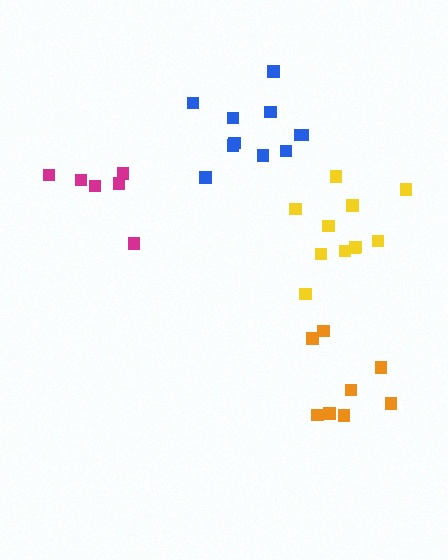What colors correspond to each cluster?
The clusters are colored: magenta, yellow, blue, orange.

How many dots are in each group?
Group 1: 6 dots, Group 2: 11 dots, Group 3: 11 dots, Group 4: 8 dots (36 total).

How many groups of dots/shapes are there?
There are 4 groups.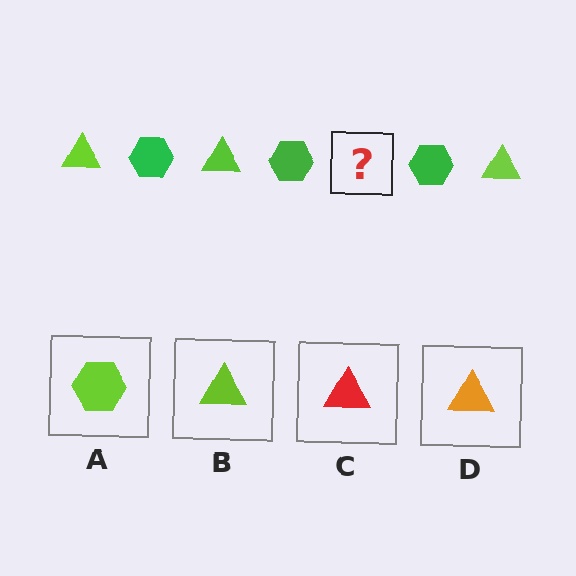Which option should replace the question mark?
Option B.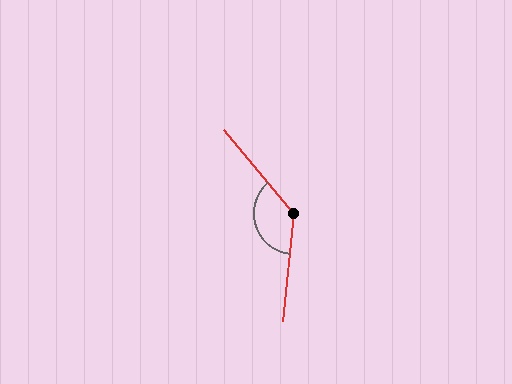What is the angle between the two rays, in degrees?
Approximately 134 degrees.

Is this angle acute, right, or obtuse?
It is obtuse.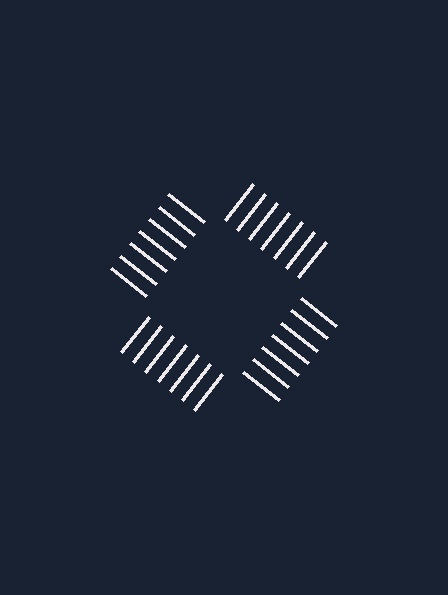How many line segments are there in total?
28 — 7 along each of the 4 edges.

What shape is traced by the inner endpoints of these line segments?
An illusory square — the line segments terminate on its edges but no continuous stroke is drawn.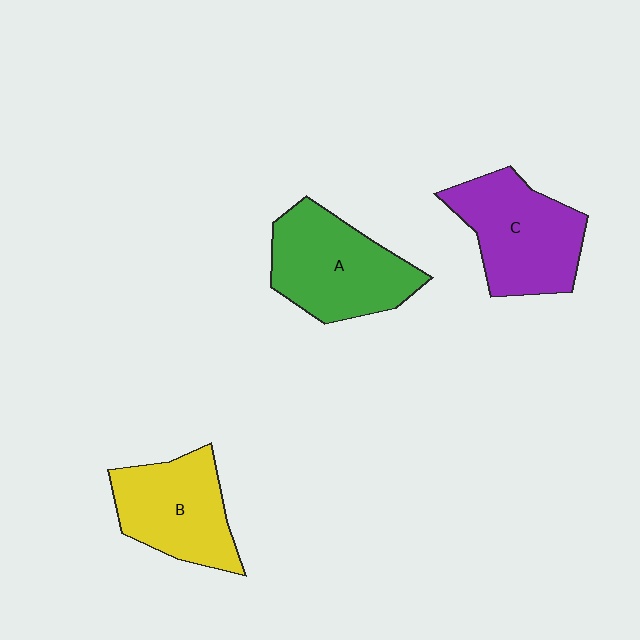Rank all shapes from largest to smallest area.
From largest to smallest: A (green), C (purple), B (yellow).